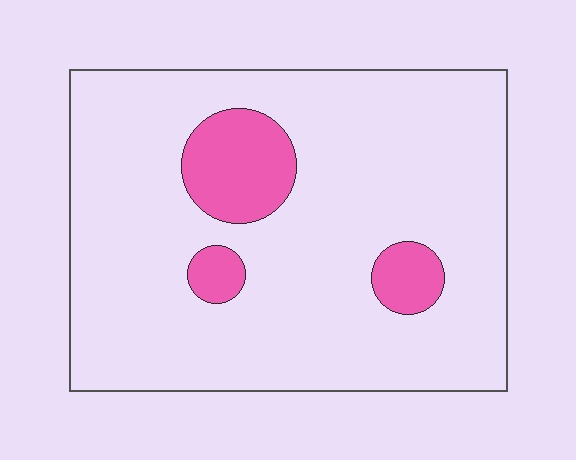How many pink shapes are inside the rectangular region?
3.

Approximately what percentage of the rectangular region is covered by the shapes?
Approximately 10%.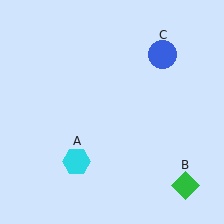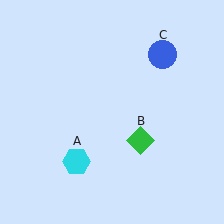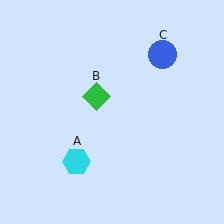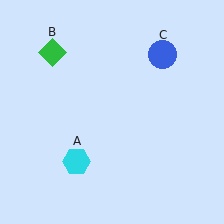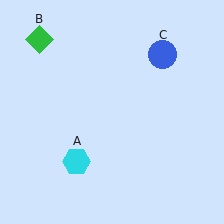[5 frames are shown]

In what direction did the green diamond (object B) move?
The green diamond (object B) moved up and to the left.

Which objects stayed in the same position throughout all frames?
Cyan hexagon (object A) and blue circle (object C) remained stationary.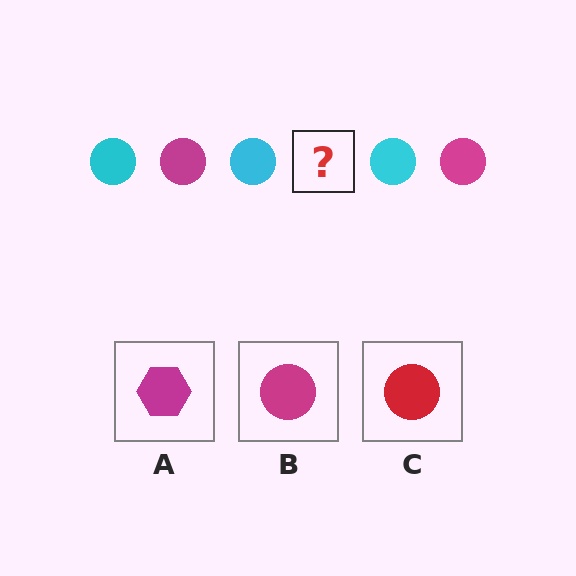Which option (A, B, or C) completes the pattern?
B.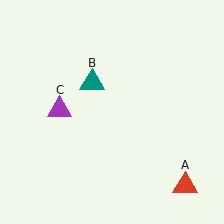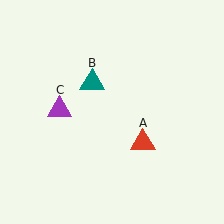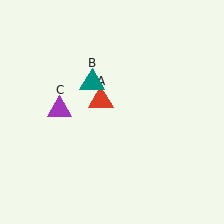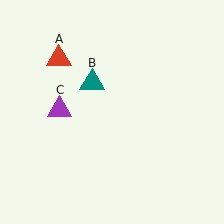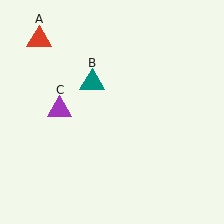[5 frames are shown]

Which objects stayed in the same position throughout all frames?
Teal triangle (object B) and purple triangle (object C) remained stationary.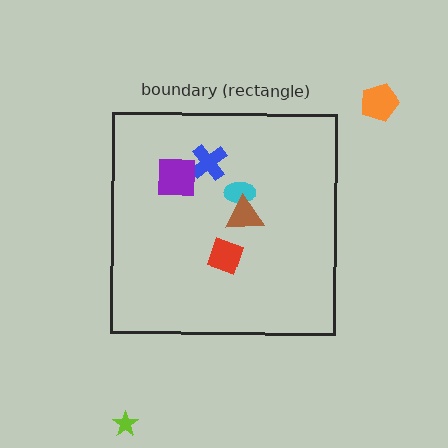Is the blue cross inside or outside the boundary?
Inside.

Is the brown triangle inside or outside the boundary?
Inside.